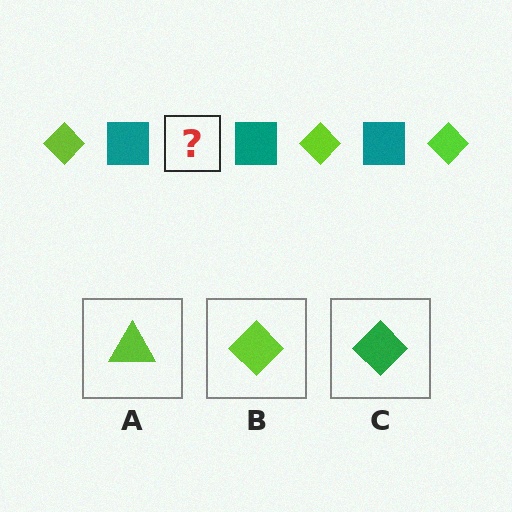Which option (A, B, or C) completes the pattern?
B.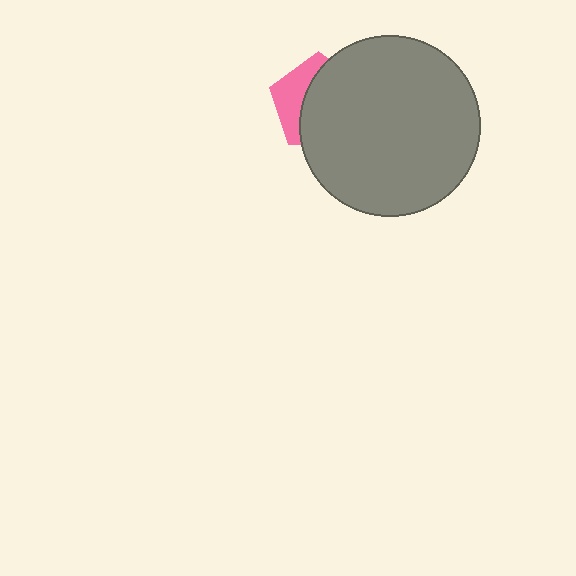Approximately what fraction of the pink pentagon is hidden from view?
Roughly 66% of the pink pentagon is hidden behind the gray circle.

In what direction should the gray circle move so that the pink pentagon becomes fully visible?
The gray circle should move right. That is the shortest direction to clear the overlap and leave the pink pentagon fully visible.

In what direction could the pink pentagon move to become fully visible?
The pink pentagon could move left. That would shift it out from behind the gray circle entirely.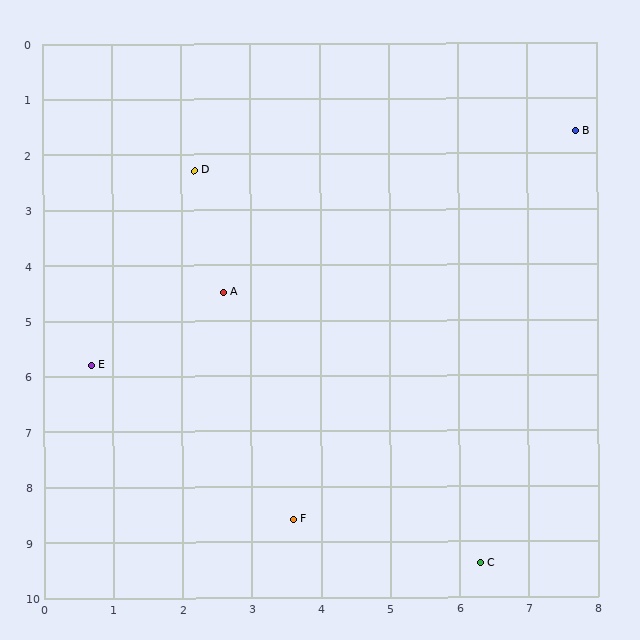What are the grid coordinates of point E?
Point E is at approximately (0.7, 5.8).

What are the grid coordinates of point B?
Point B is at approximately (7.7, 1.6).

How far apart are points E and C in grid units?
Points E and C are about 6.7 grid units apart.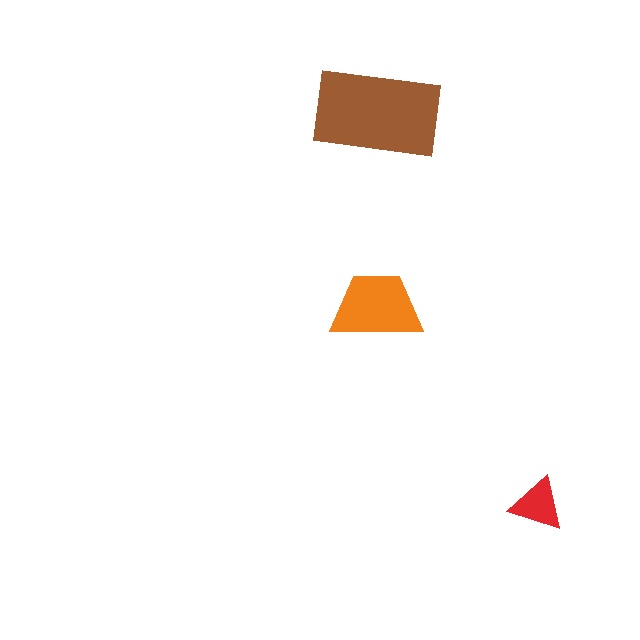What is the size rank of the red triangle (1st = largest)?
3rd.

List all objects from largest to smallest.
The brown rectangle, the orange trapezoid, the red triangle.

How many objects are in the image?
There are 3 objects in the image.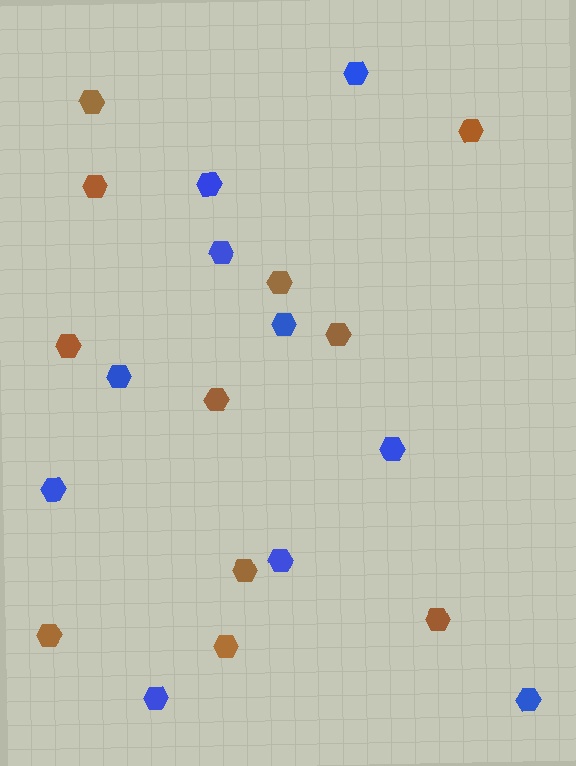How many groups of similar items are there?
There are 2 groups: one group of brown hexagons (11) and one group of blue hexagons (10).